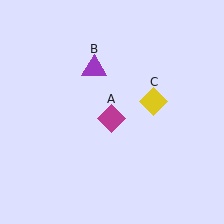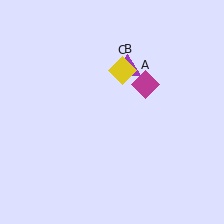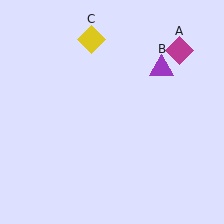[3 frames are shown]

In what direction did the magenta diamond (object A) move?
The magenta diamond (object A) moved up and to the right.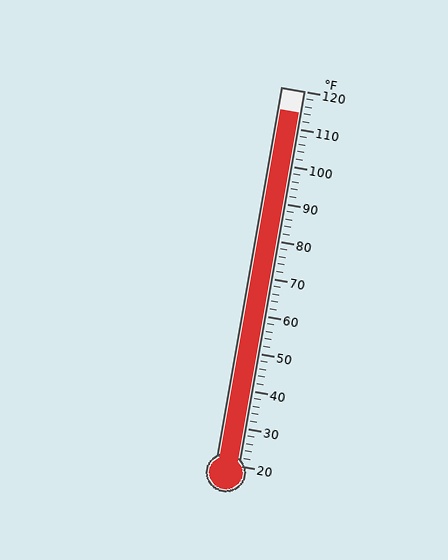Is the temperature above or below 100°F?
The temperature is above 100°F.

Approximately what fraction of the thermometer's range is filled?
The thermometer is filled to approximately 95% of its range.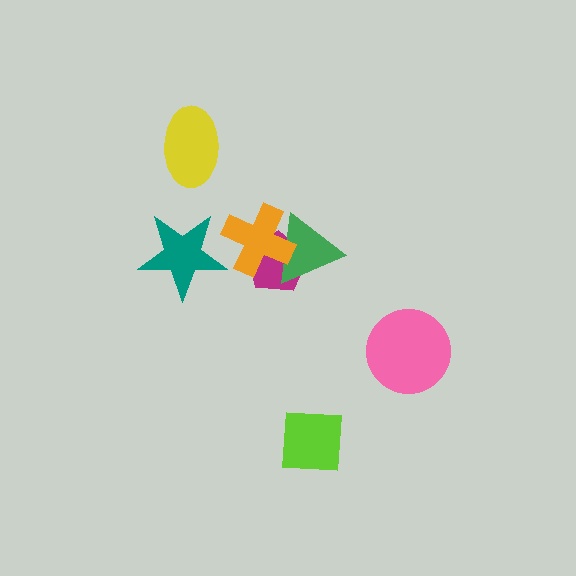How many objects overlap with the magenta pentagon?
2 objects overlap with the magenta pentagon.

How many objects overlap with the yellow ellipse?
0 objects overlap with the yellow ellipse.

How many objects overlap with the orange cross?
2 objects overlap with the orange cross.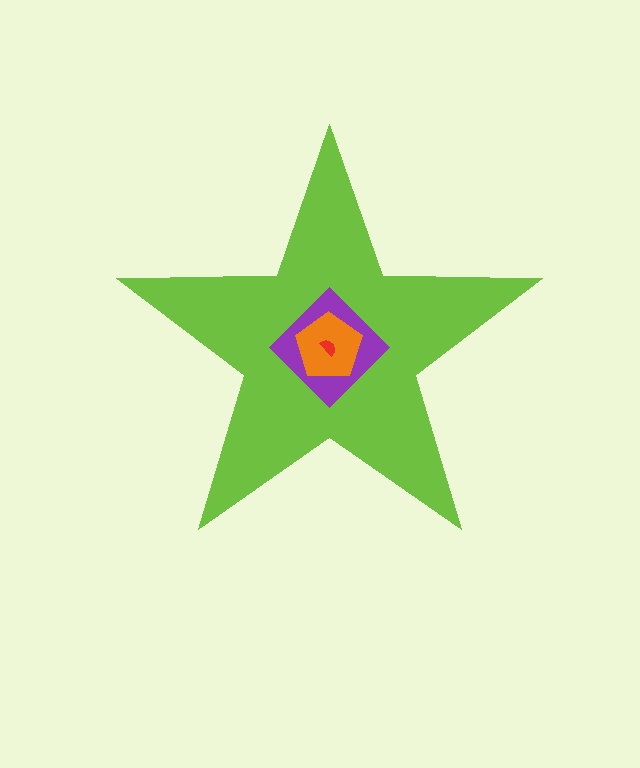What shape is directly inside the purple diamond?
The orange pentagon.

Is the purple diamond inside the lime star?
Yes.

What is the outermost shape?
The lime star.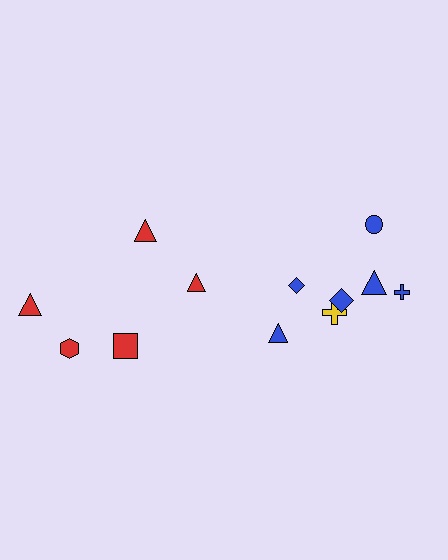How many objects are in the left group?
There are 5 objects.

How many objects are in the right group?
There are 7 objects.